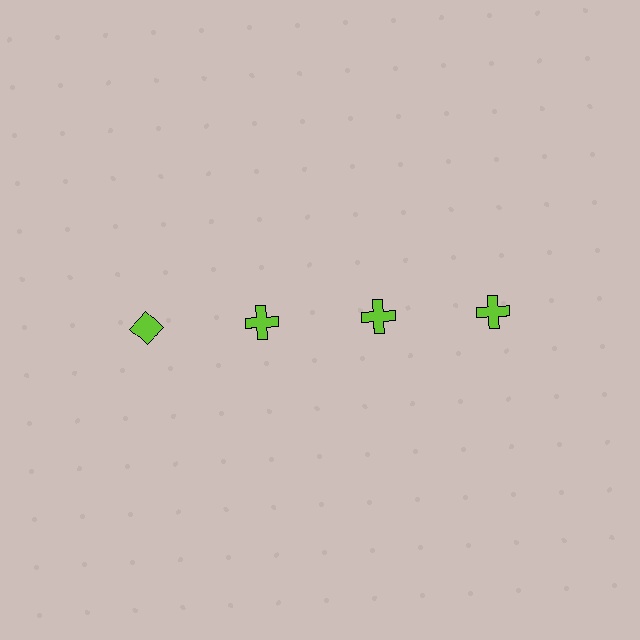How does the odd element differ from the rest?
It has a different shape: diamond instead of cross.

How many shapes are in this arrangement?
There are 4 shapes arranged in a grid pattern.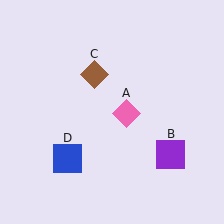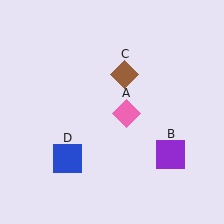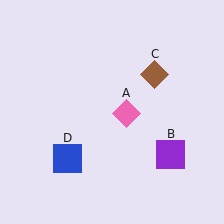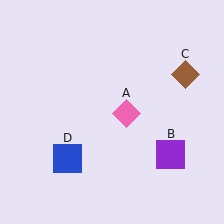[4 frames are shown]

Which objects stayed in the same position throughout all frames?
Pink diamond (object A) and purple square (object B) and blue square (object D) remained stationary.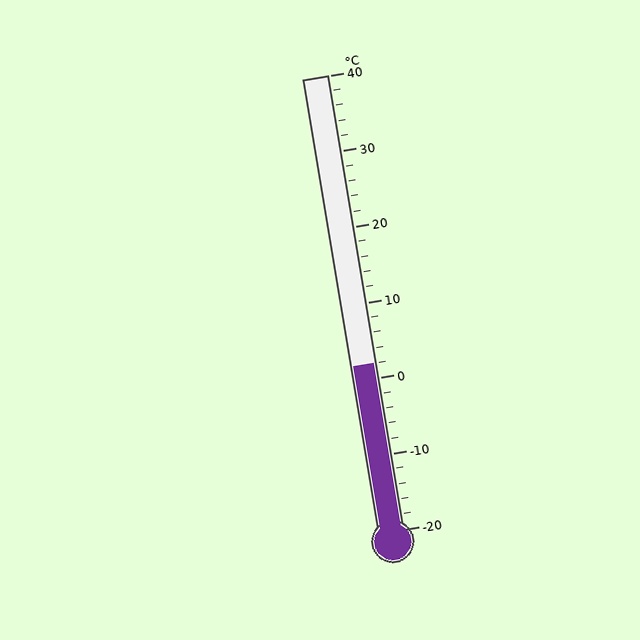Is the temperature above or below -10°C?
The temperature is above -10°C.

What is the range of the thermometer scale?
The thermometer scale ranges from -20°C to 40°C.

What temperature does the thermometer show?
The thermometer shows approximately 2°C.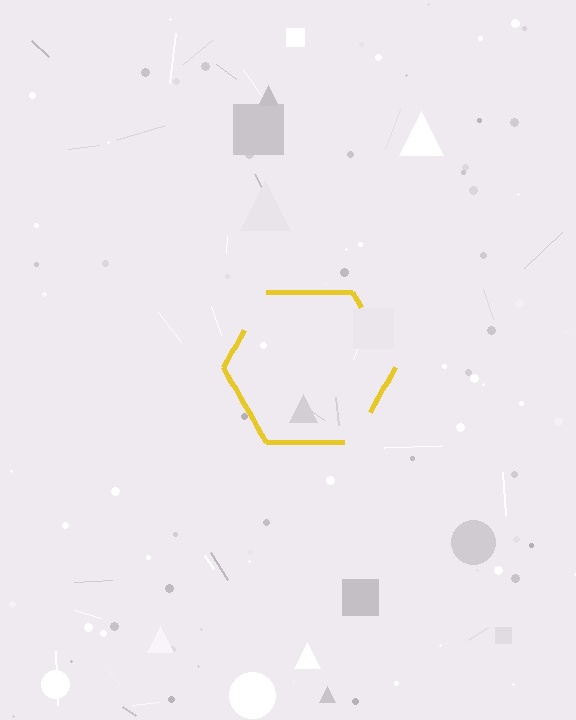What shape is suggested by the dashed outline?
The dashed outline suggests a hexagon.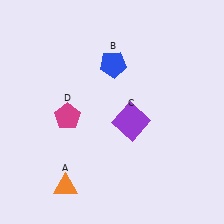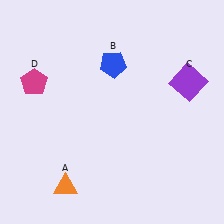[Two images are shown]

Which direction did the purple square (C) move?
The purple square (C) moved right.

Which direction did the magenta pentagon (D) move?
The magenta pentagon (D) moved up.